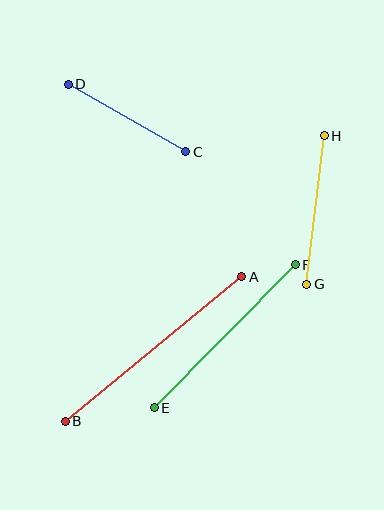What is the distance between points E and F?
The distance is approximately 201 pixels.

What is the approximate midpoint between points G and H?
The midpoint is at approximately (315, 210) pixels.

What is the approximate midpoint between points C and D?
The midpoint is at approximately (127, 118) pixels.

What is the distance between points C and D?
The distance is approximately 135 pixels.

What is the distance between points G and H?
The distance is approximately 150 pixels.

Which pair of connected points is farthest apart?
Points A and B are farthest apart.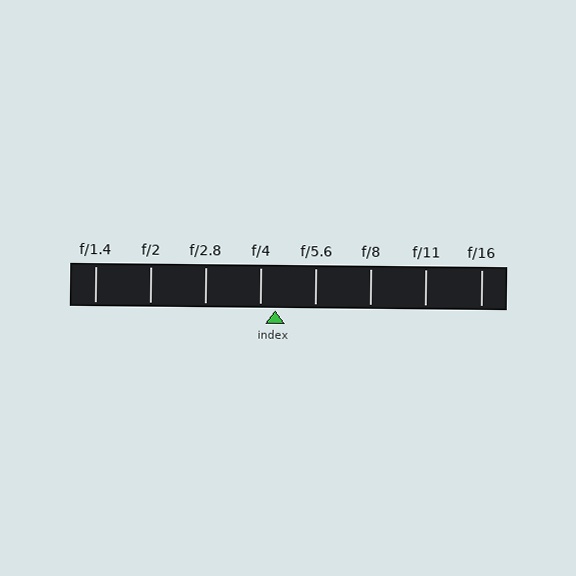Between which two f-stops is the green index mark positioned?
The index mark is between f/4 and f/5.6.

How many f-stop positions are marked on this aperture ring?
There are 8 f-stop positions marked.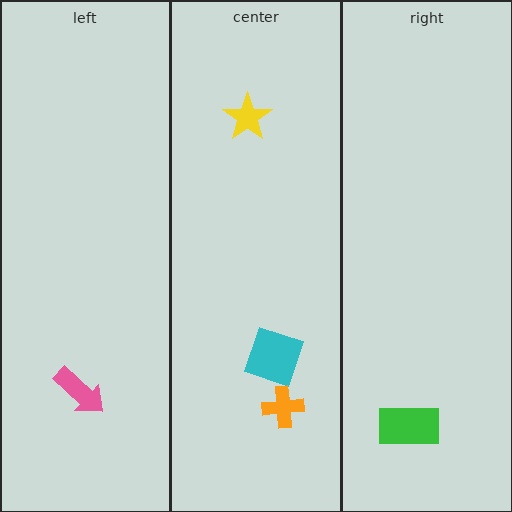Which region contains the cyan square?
The center region.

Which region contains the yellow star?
The center region.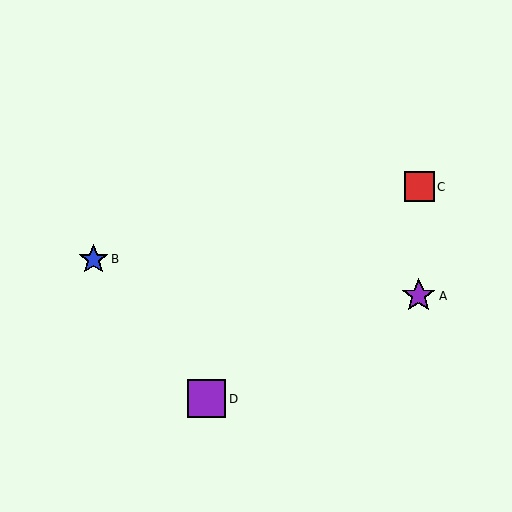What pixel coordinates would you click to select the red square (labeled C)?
Click at (420, 187) to select the red square C.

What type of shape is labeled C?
Shape C is a red square.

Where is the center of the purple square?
The center of the purple square is at (207, 399).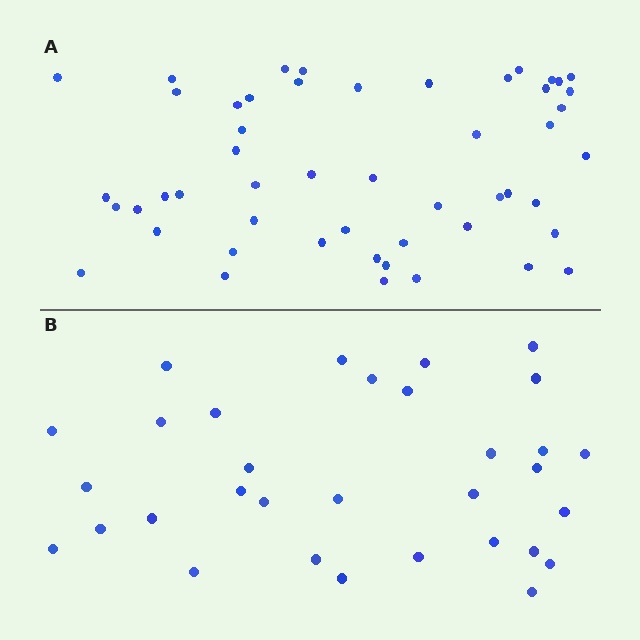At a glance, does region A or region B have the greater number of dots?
Region A (the top region) has more dots.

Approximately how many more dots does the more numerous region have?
Region A has approximately 20 more dots than region B.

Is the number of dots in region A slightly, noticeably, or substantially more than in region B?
Region A has substantially more. The ratio is roughly 1.6 to 1.